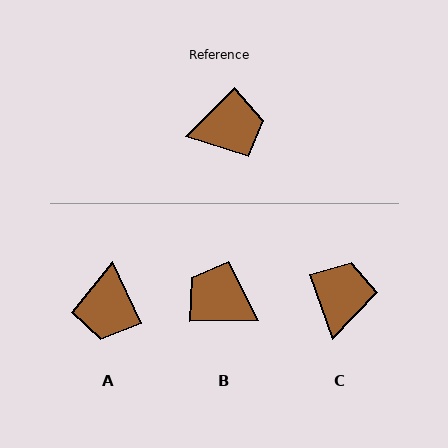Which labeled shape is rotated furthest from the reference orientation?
B, about 135 degrees away.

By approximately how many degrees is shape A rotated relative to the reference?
Approximately 111 degrees clockwise.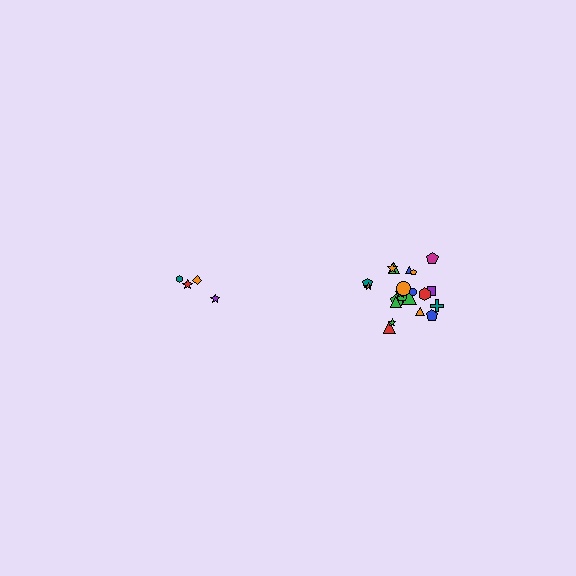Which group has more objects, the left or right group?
The right group.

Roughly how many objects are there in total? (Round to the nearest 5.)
Roughly 25 objects in total.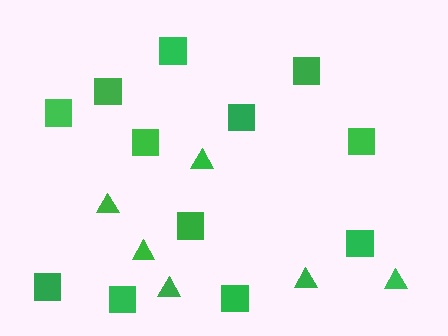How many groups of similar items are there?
There are 2 groups: one group of squares (12) and one group of triangles (6).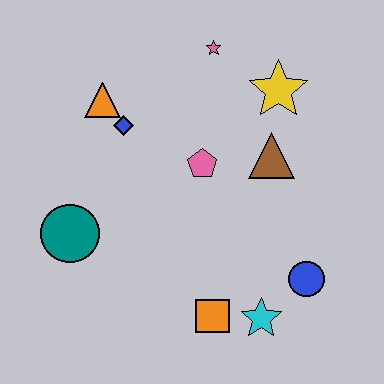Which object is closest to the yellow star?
The brown triangle is closest to the yellow star.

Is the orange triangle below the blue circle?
No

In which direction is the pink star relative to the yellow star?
The pink star is to the left of the yellow star.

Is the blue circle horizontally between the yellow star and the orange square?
No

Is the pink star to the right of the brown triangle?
No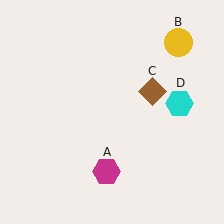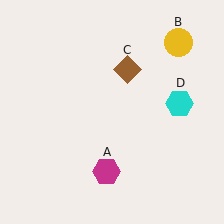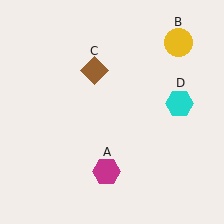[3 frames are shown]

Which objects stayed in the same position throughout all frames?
Magenta hexagon (object A) and yellow circle (object B) and cyan hexagon (object D) remained stationary.